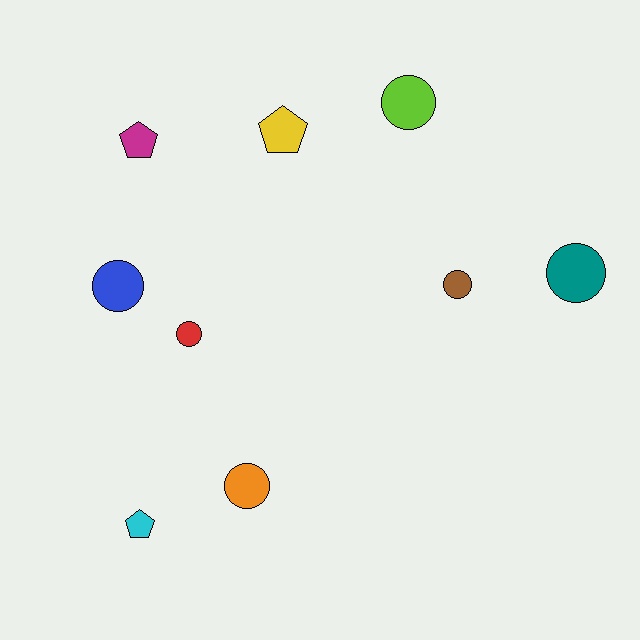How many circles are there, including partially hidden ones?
There are 6 circles.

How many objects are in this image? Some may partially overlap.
There are 9 objects.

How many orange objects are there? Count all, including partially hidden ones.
There is 1 orange object.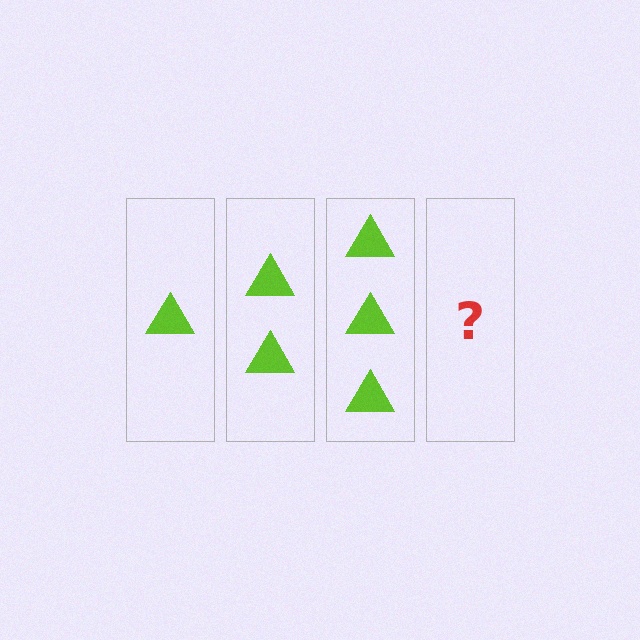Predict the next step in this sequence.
The next step is 4 triangles.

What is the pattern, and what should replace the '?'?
The pattern is that each step adds one more triangle. The '?' should be 4 triangles.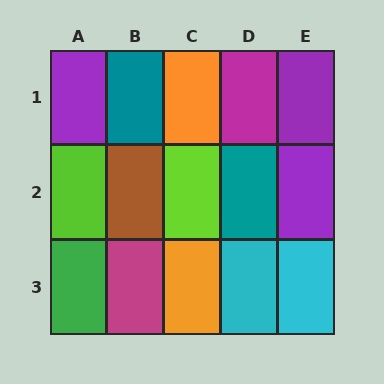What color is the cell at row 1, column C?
Orange.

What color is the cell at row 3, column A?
Green.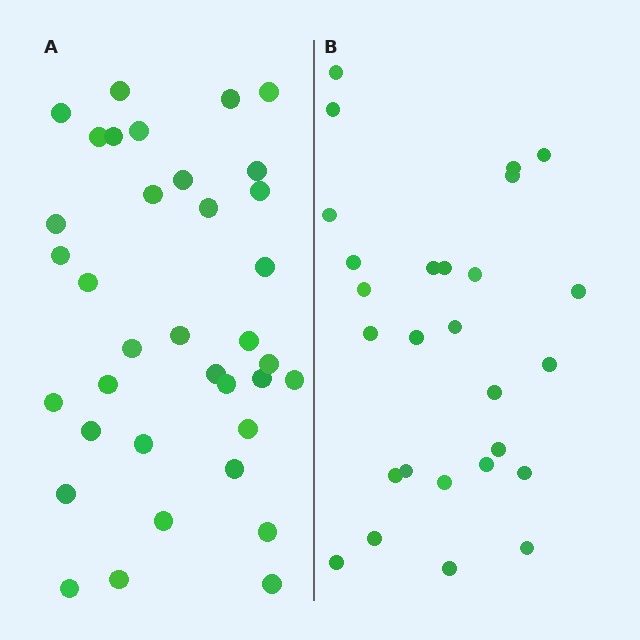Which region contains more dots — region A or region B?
Region A (the left region) has more dots.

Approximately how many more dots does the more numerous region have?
Region A has roughly 8 or so more dots than region B.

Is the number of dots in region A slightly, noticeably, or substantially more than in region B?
Region A has noticeably more, but not dramatically so. The ratio is roughly 1.3 to 1.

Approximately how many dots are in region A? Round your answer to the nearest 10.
About 40 dots. (The exact count is 36, which rounds to 40.)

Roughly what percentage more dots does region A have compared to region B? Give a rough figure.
About 35% more.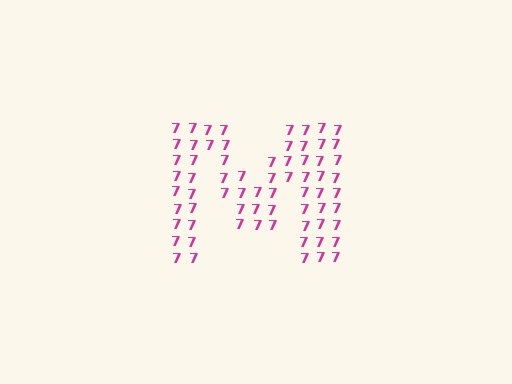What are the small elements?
The small elements are digit 7's.